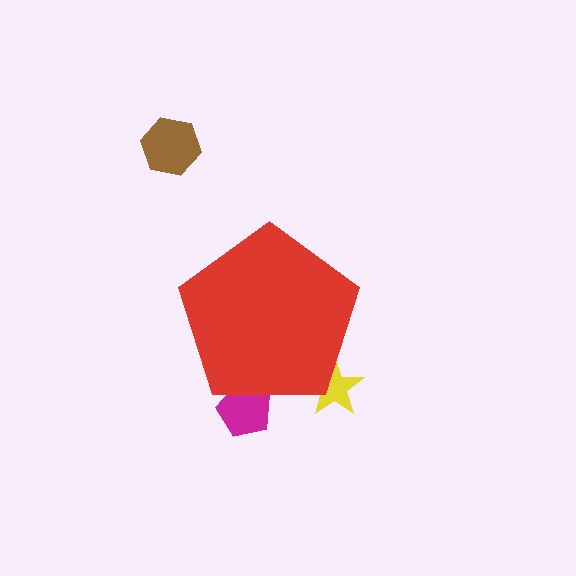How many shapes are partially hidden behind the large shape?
2 shapes are partially hidden.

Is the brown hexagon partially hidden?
No, the brown hexagon is fully visible.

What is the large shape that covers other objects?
A red pentagon.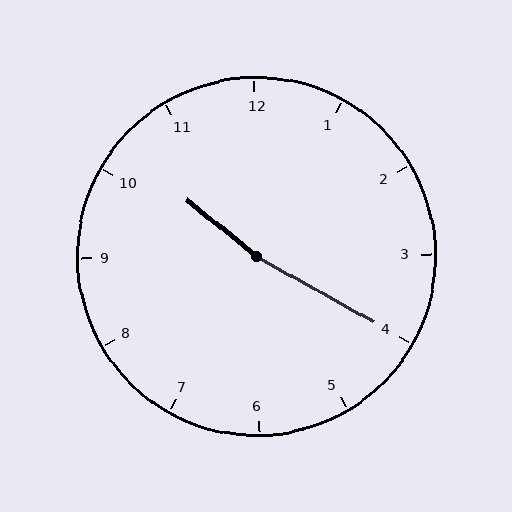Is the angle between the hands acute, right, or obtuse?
It is obtuse.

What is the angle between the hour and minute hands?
Approximately 170 degrees.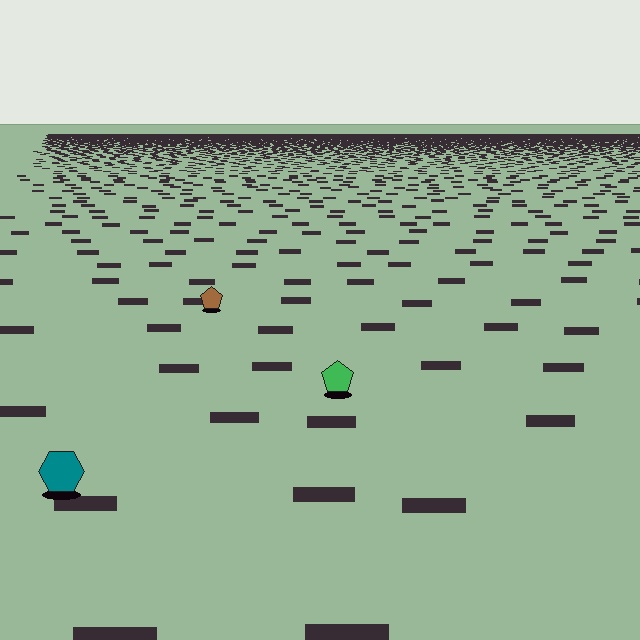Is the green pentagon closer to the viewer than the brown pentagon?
Yes. The green pentagon is closer — you can tell from the texture gradient: the ground texture is coarser near it.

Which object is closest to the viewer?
The teal hexagon is closest. The texture marks near it are larger and more spread out.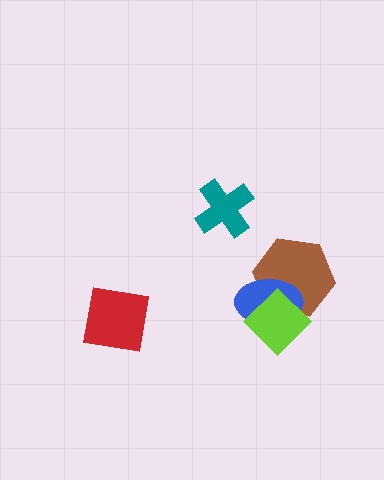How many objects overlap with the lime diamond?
2 objects overlap with the lime diamond.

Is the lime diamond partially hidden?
No, no other shape covers it.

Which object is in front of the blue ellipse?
The lime diamond is in front of the blue ellipse.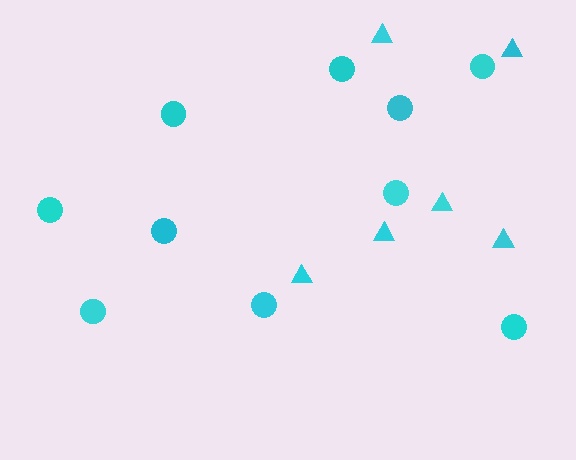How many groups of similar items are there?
There are 2 groups: one group of circles (10) and one group of triangles (6).